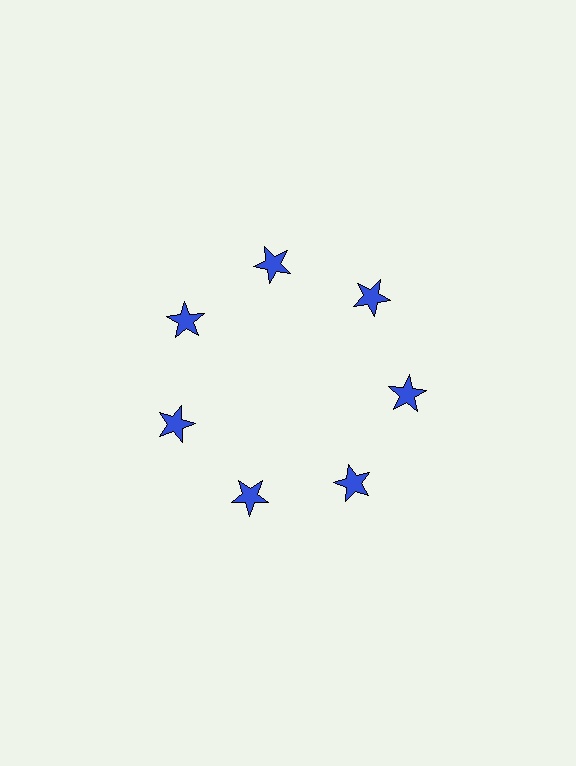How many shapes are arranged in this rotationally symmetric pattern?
There are 7 shapes, arranged in 7 groups of 1.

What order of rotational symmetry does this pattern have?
This pattern has 7-fold rotational symmetry.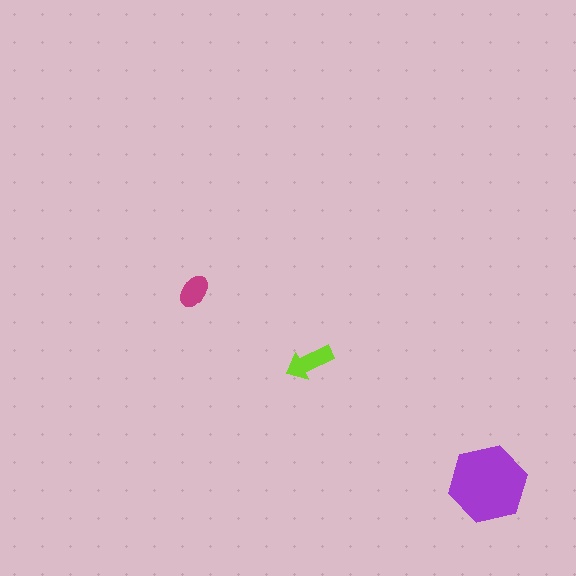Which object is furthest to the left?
The magenta ellipse is leftmost.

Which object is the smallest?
The magenta ellipse.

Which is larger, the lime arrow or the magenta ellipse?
The lime arrow.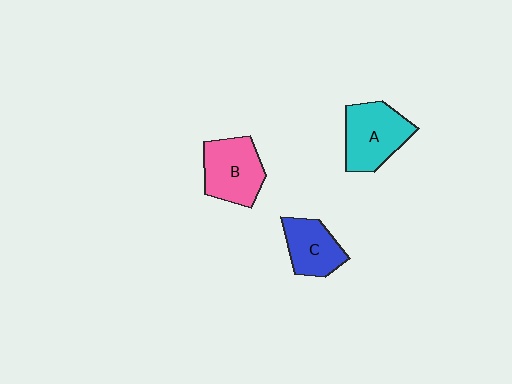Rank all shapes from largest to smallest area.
From largest to smallest: A (cyan), B (pink), C (blue).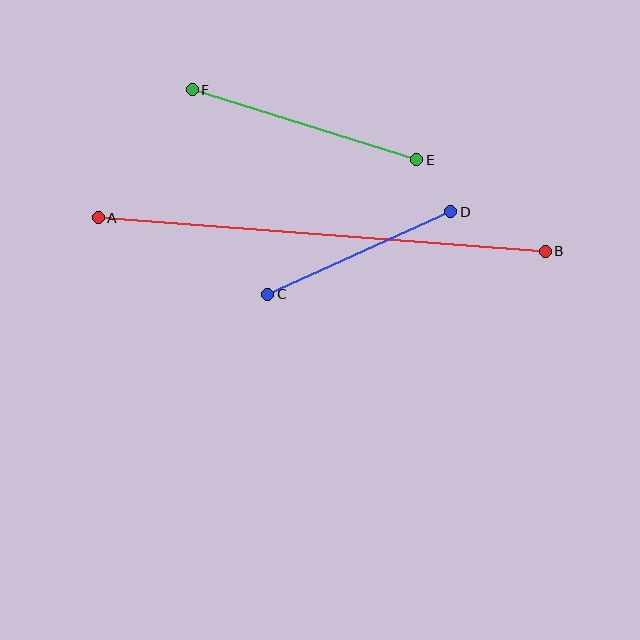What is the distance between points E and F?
The distance is approximately 235 pixels.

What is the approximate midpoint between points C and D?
The midpoint is at approximately (359, 253) pixels.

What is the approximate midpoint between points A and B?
The midpoint is at approximately (322, 234) pixels.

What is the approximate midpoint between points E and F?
The midpoint is at approximately (305, 125) pixels.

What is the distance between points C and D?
The distance is approximately 201 pixels.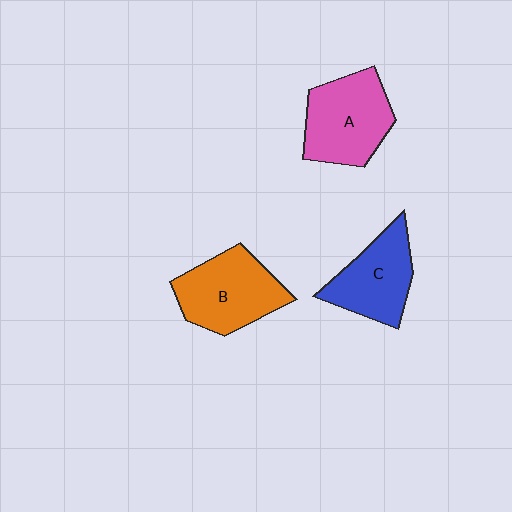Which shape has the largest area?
Shape B (orange).